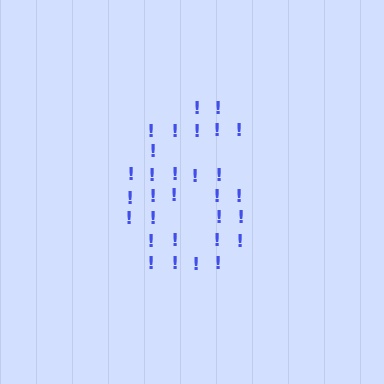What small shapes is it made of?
It is made of small exclamation marks.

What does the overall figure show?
The overall figure shows the digit 6.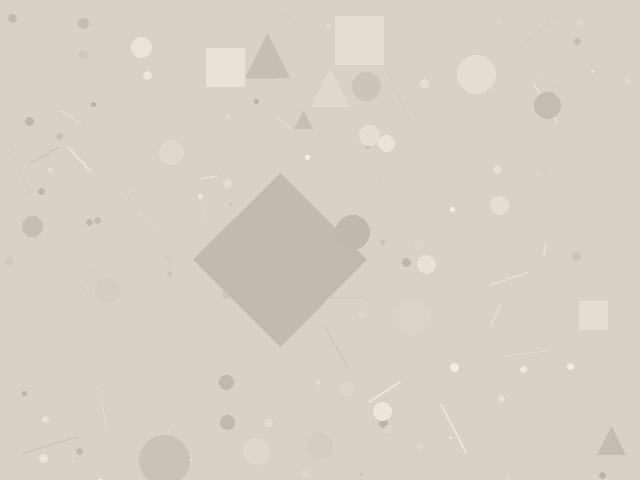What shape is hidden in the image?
A diamond is hidden in the image.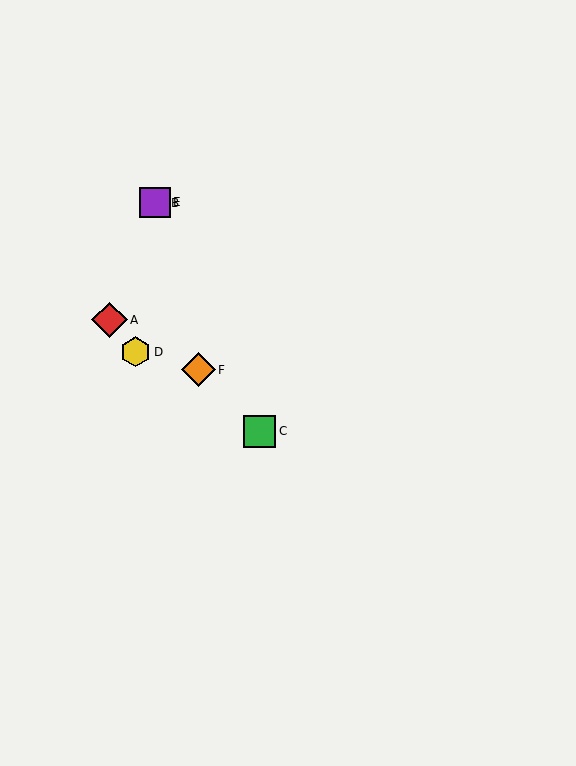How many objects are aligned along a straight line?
3 objects (B, C, E) are aligned along a straight line.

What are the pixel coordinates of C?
Object C is at (260, 431).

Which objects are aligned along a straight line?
Objects B, C, E are aligned along a straight line.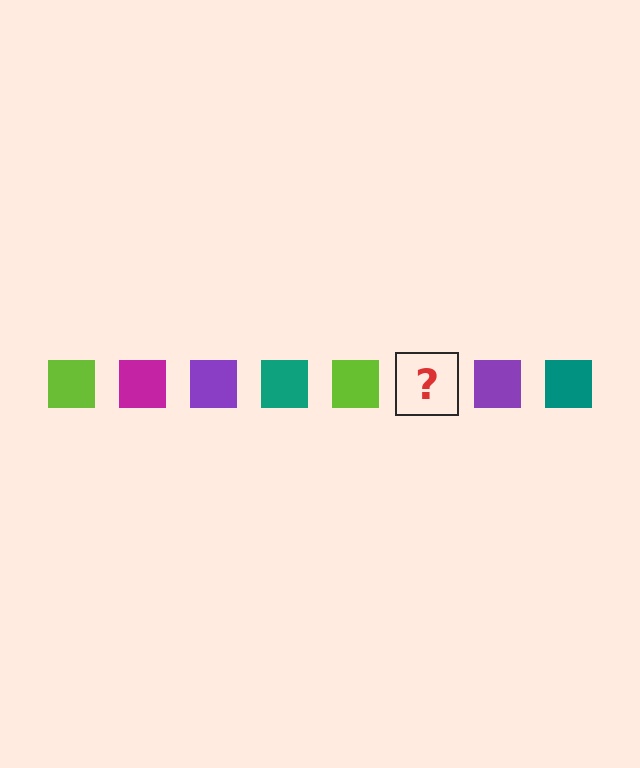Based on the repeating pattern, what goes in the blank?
The blank should be a magenta square.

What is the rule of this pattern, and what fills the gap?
The rule is that the pattern cycles through lime, magenta, purple, teal squares. The gap should be filled with a magenta square.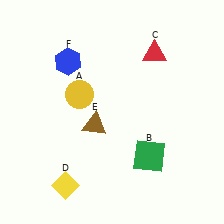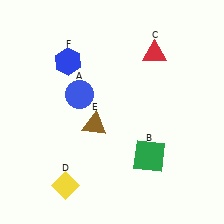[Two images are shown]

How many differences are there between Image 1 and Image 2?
There is 1 difference between the two images.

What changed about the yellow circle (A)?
In Image 1, A is yellow. In Image 2, it changed to blue.